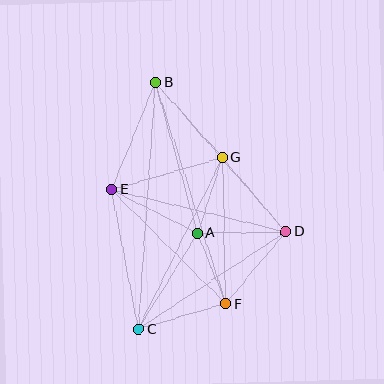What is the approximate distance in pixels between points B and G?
The distance between B and G is approximately 101 pixels.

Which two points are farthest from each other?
Points B and C are farthest from each other.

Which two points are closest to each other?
Points A and F are closest to each other.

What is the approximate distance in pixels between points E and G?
The distance between E and G is approximately 115 pixels.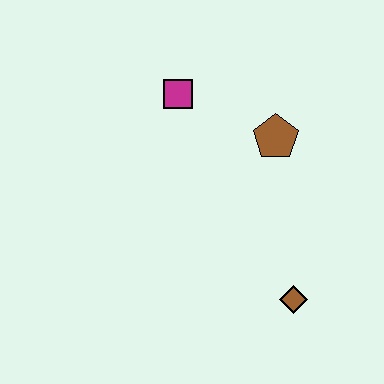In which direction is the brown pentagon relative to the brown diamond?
The brown pentagon is above the brown diamond.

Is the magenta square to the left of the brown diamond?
Yes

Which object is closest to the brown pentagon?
The magenta square is closest to the brown pentagon.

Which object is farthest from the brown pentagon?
The brown diamond is farthest from the brown pentagon.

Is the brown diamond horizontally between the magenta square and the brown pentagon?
No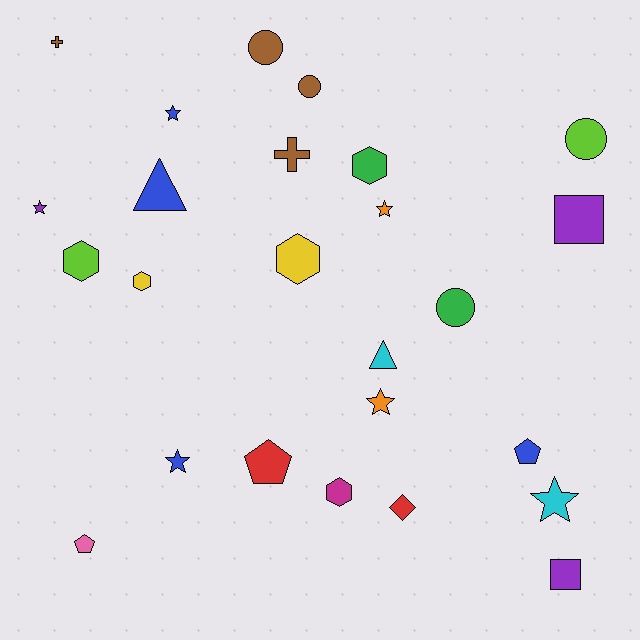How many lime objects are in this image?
There are 2 lime objects.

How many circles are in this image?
There are 4 circles.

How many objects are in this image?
There are 25 objects.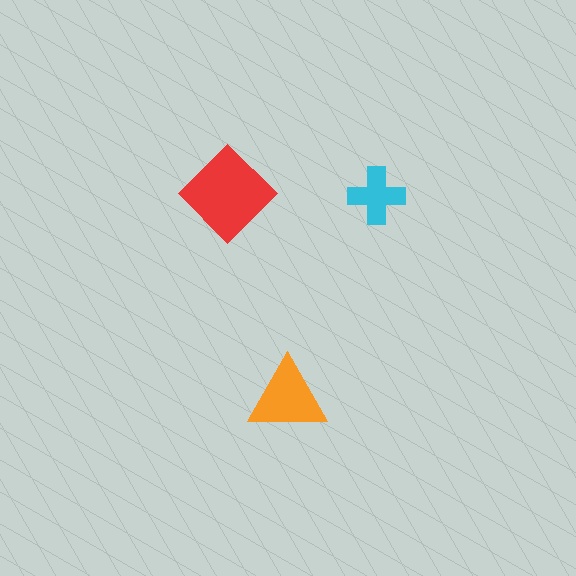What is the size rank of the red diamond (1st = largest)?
1st.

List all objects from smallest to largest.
The cyan cross, the orange triangle, the red diamond.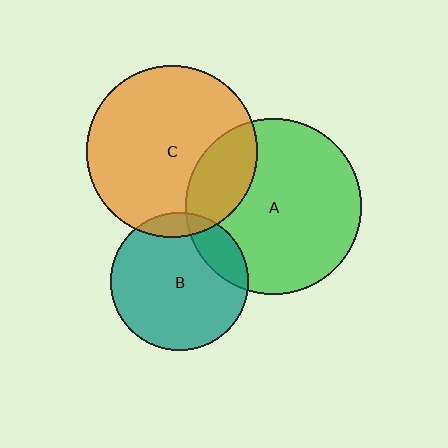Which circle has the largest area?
Circle A (green).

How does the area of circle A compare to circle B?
Approximately 1.6 times.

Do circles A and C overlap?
Yes.